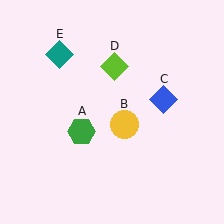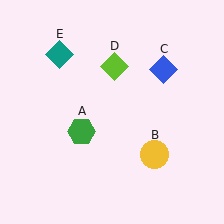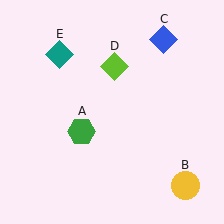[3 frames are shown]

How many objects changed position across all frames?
2 objects changed position: yellow circle (object B), blue diamond (object C).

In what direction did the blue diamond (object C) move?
The blue diamond (object C) moved up.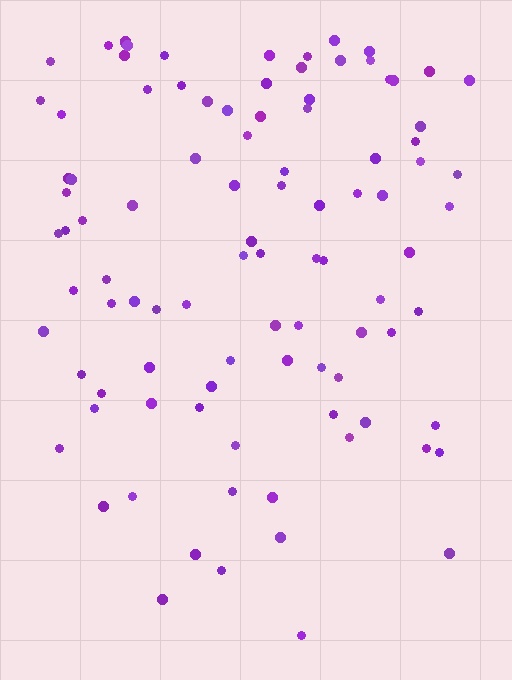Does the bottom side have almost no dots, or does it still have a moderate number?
Still a moderate number, just noticeably fewer than the top.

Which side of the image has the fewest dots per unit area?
The bottom.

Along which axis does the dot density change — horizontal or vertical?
Vertical.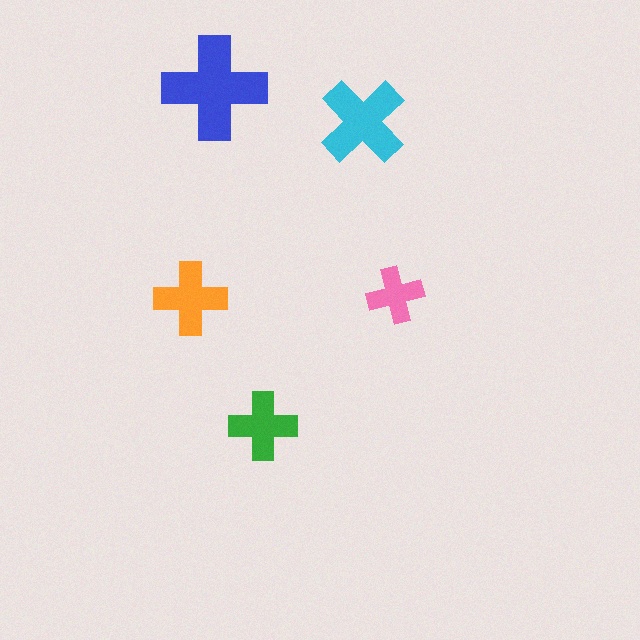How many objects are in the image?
There are 5 objects in the image.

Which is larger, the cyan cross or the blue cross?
The blue one.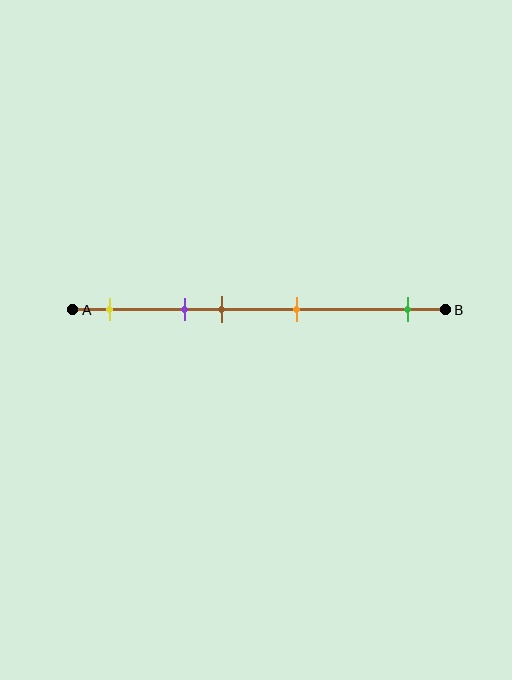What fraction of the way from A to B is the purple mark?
The purple mark is approximately 30% (0.3) of the way from A to B.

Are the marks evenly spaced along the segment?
No, the marks are not evenly spaced.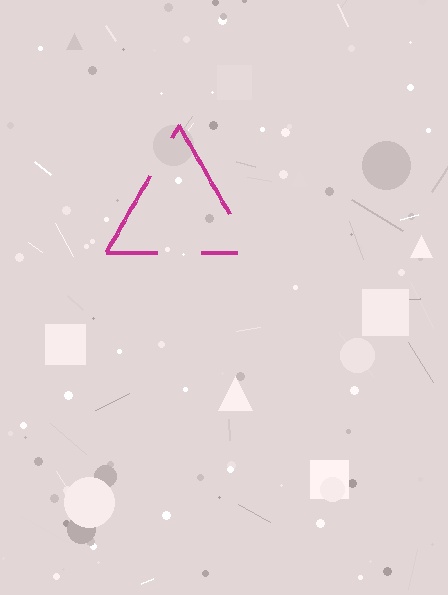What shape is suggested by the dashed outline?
The dashed outline suggests a triangle.